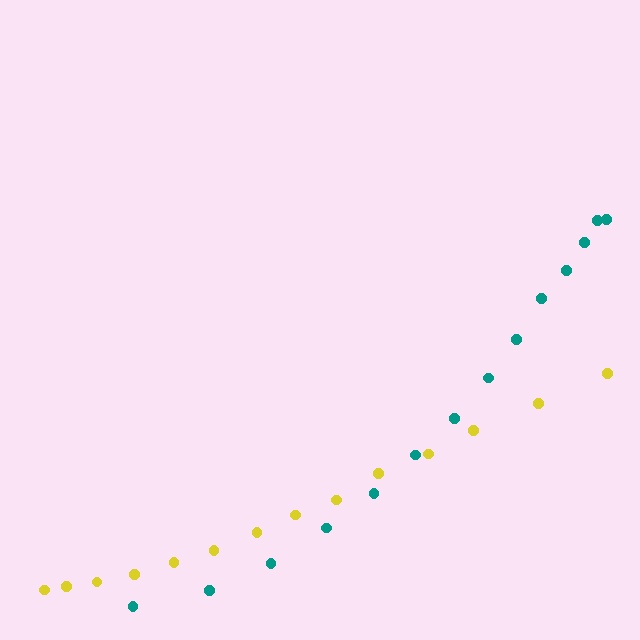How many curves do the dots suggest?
There are 2 distinct paths.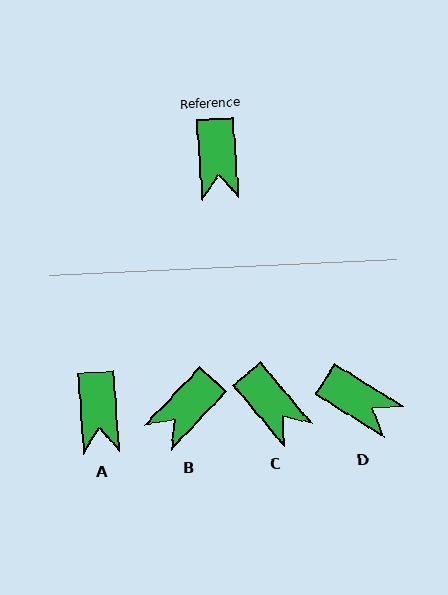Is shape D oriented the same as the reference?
No, it is off by about 54 degrees.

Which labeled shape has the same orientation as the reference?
A.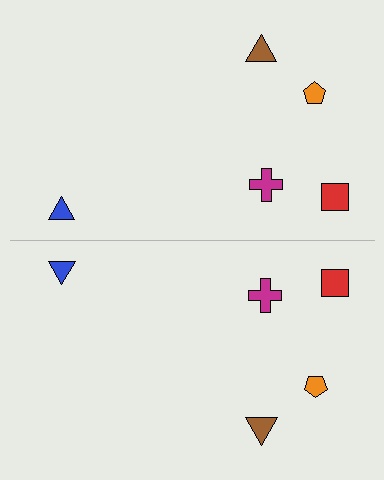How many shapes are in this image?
There are 10 shapes in this image.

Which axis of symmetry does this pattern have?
The pattern has a horizontal axis of symmetry running through the center of the image.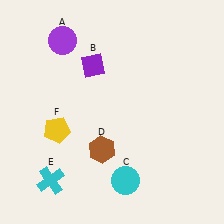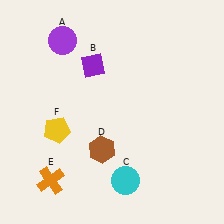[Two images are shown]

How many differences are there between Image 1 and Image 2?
There is 1 difference between the two images.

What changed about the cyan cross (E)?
In Image 1, E is cyan. In Image 2, it changed to orange.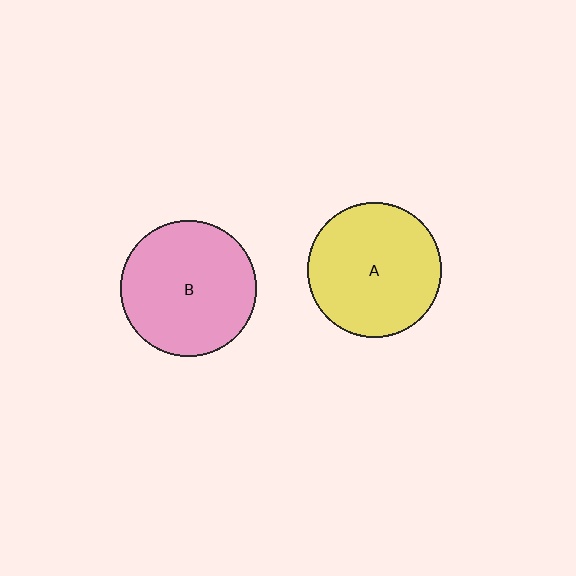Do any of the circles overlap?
No, none of the circles overlap.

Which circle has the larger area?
Circle B (pink).